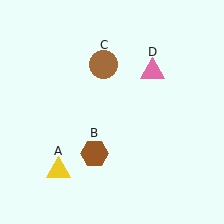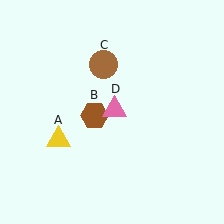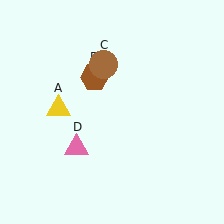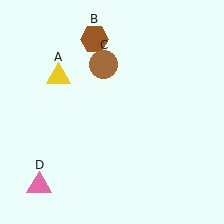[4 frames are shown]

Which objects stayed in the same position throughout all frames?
Brown circle (object C) remained stationary.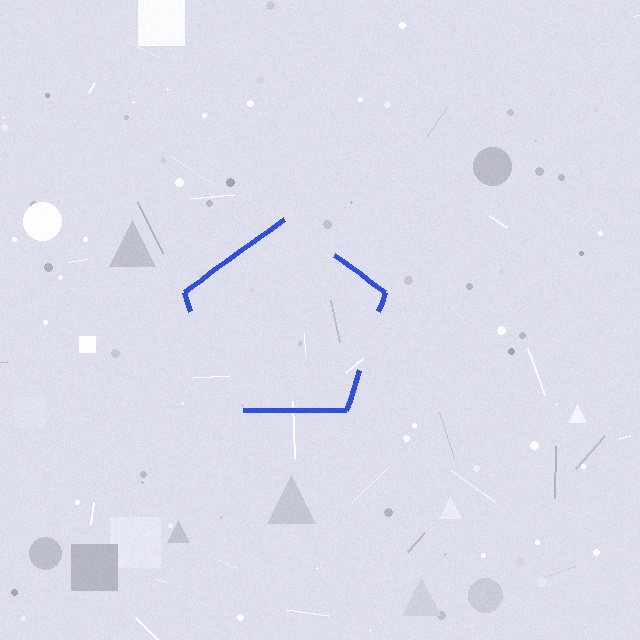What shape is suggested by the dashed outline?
The dashed outline suggests a pentagon.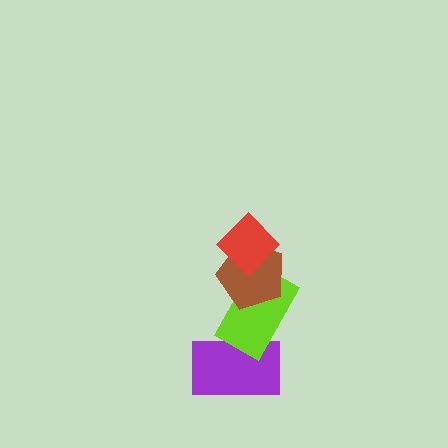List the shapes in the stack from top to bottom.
From top to bottom: the red diamond, the brown pentagon, the lime rectangle, the purple rectangle.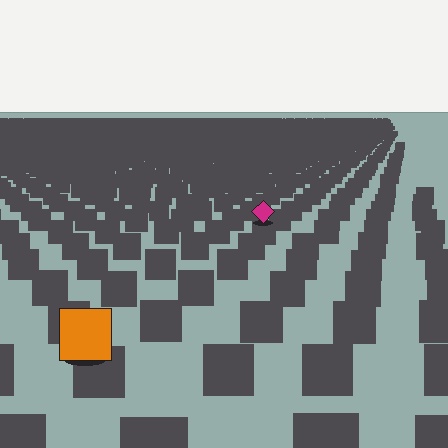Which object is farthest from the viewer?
The magenta diamond is farthest from the viewer. It appears smaller and the ground texture around it is denser.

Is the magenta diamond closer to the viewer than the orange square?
No. The orange square is closer — you can tell from the texture gradient: the ground texture is coarser near it.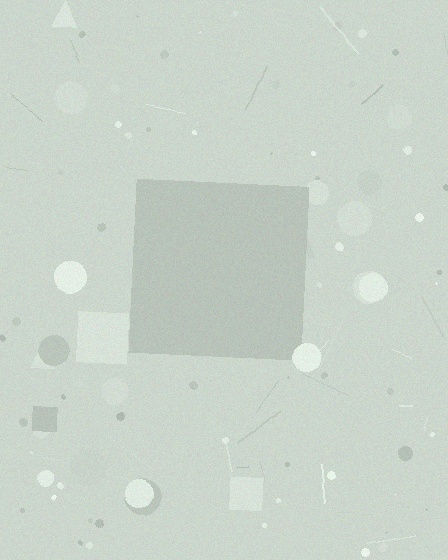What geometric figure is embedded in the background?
A square is embedded in the background.